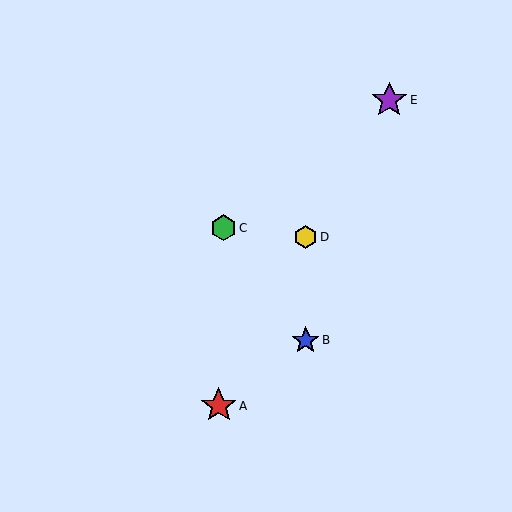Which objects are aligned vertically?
Objects B, D are aligned vertically.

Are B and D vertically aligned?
Yes, both are at x≈306.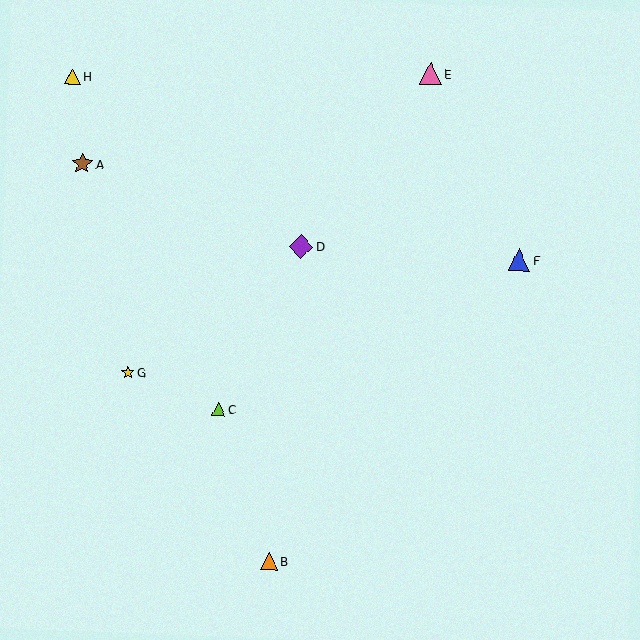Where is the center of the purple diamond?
The center of the purple diamond is at (301, 247).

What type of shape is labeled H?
Shape H is a yellow triangle.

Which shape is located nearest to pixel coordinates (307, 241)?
The purple diamond (labeled D) at (301, 247) is nearest to that location.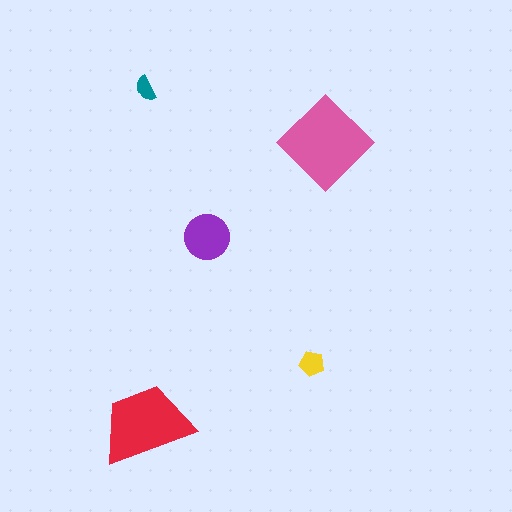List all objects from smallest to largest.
The teal semicircle, the yellow pentagon, the purple circle, the red trapezoid, the pink diamond.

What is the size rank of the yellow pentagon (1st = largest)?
4th.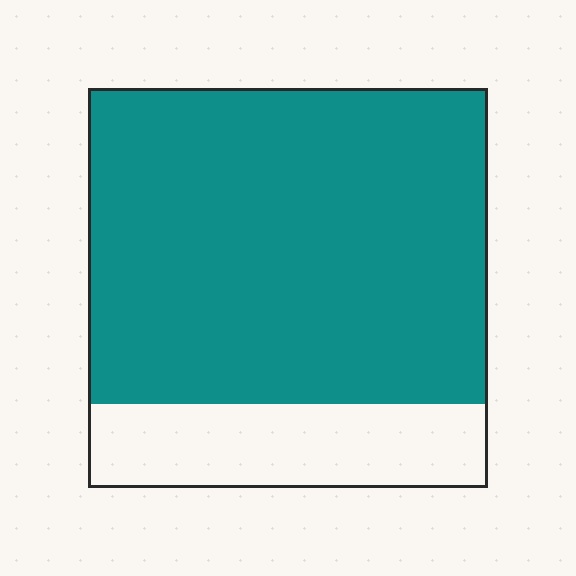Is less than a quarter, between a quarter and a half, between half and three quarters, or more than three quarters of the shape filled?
More than three quarters.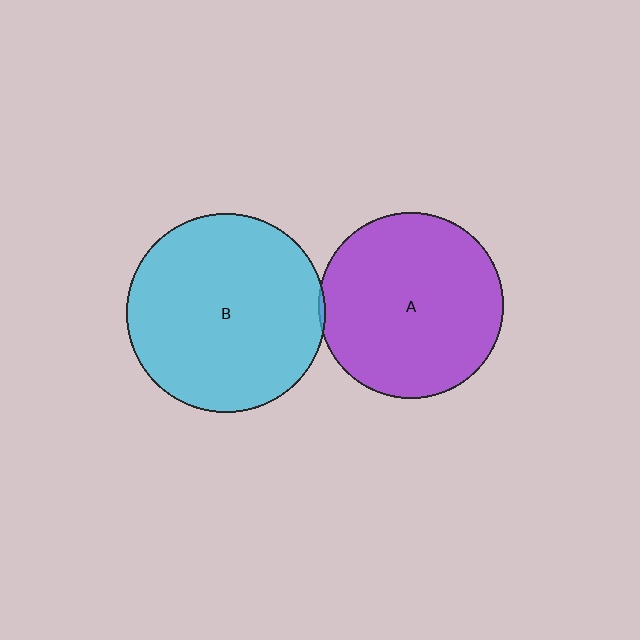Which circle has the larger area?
Circle B (cyan).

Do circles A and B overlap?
Yes.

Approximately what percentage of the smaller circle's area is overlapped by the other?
Approximately 5%.